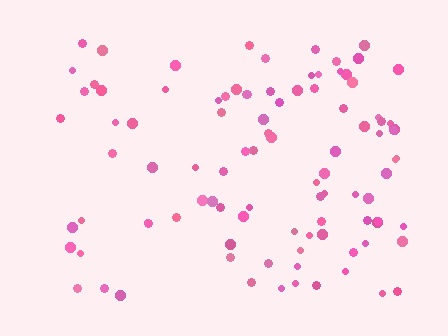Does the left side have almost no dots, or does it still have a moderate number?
Still a moderate number, just noticeably fewer than the right.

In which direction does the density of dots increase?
From left to right, with the right side densest.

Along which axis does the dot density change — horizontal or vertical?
Horizontal.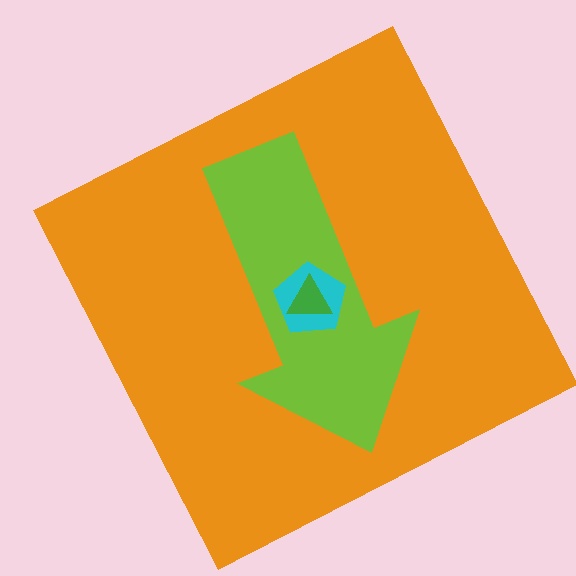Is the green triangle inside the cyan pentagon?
Yes.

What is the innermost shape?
The green triangle.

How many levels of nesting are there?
4.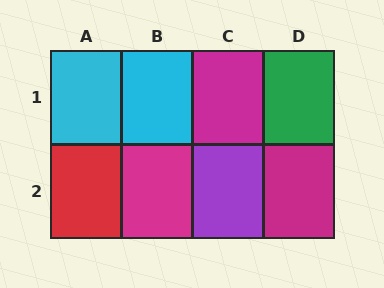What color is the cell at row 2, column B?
Magenta.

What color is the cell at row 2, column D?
Magenta.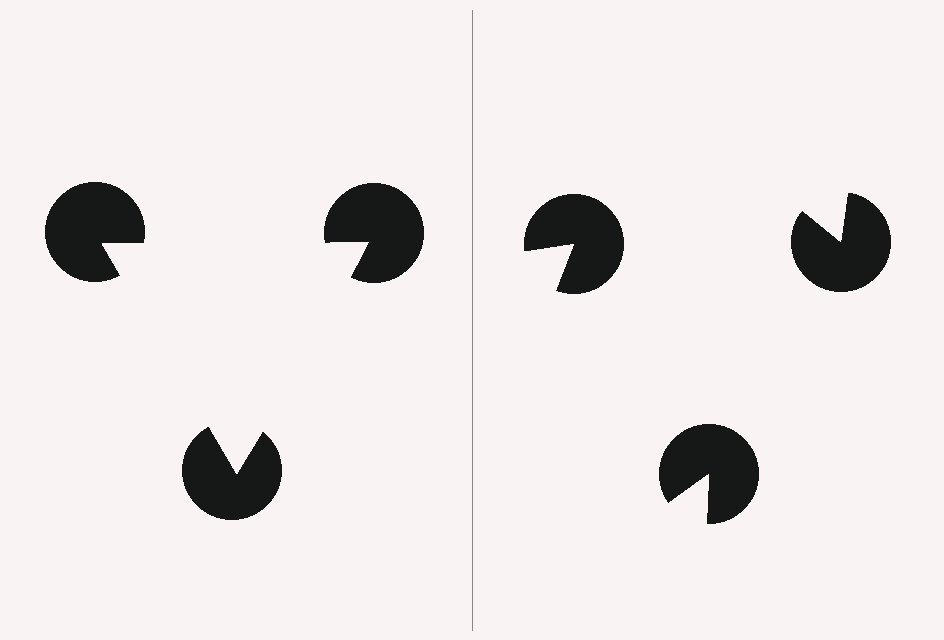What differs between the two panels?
The pac-man discs are positioned identically on both sides; only the wedge orientations differ. On the left they align to a triangle; on the right they are misaligned.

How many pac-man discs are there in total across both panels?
6 — 3 on each side.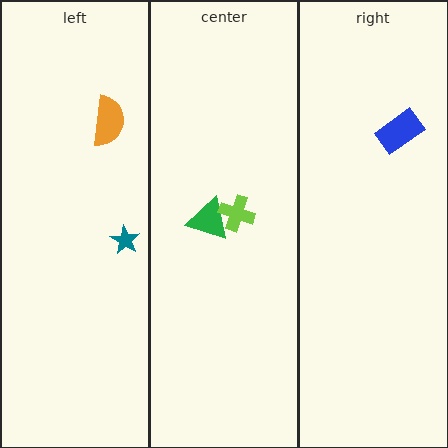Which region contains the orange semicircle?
The left region.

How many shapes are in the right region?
1.